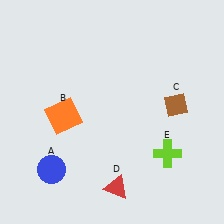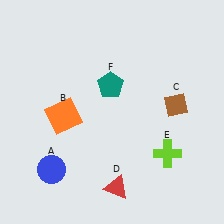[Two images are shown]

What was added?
A teal pentagon (F) was added in Image 2.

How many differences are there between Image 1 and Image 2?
There is 1 difference between the two images.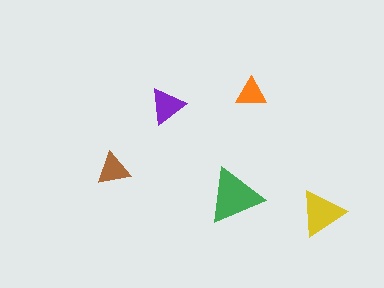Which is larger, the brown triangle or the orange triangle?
The brown one.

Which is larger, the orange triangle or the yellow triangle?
The yellow one.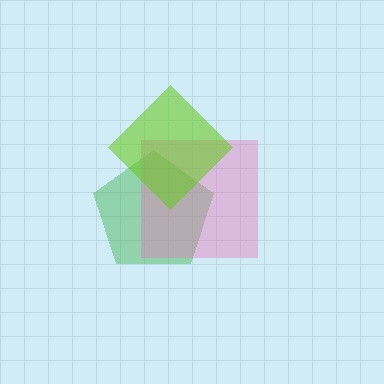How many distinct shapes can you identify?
There are 3 distinct shapes: a green pentagon, a pink square, a lime diamond.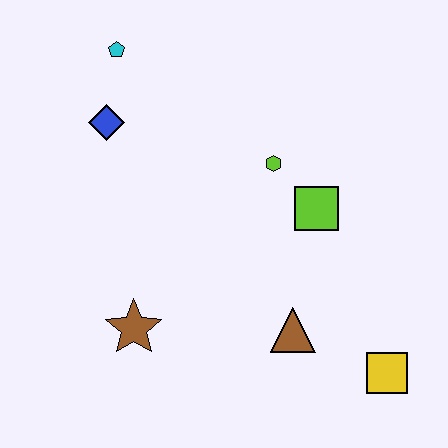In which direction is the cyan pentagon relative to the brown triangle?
The cyan pentagon is above the brown triangle.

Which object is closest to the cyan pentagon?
The blue diamond is closest to the cyan pentagon.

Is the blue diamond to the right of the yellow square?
No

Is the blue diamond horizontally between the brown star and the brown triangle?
No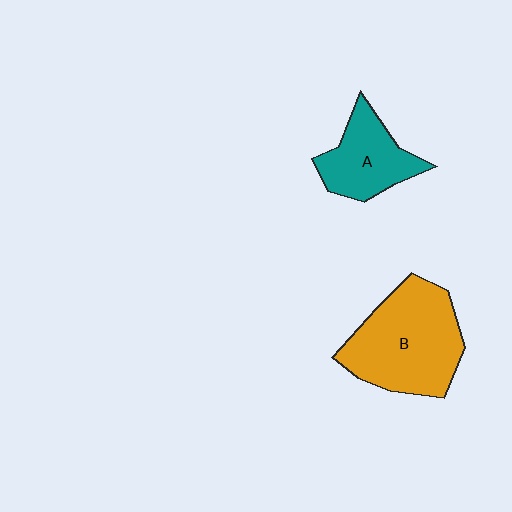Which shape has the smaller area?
Shape A (teal).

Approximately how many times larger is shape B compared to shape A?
Approximately 1.7 times.